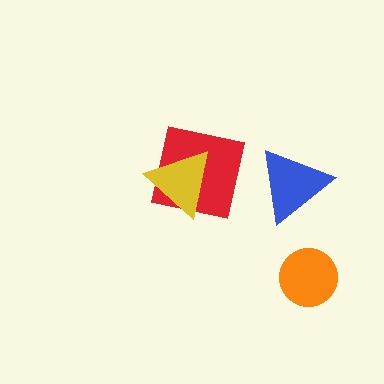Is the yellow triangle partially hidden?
No, no other shape covers it.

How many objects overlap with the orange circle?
0 objects overlap with the orange circle.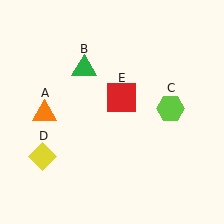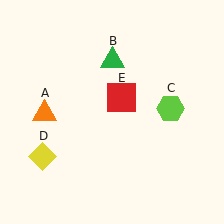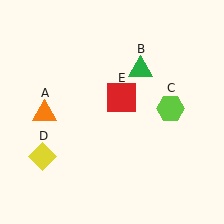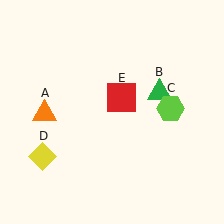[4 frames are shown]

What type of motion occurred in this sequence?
The green triangle (object B) rotated clockwise around the center of the scene.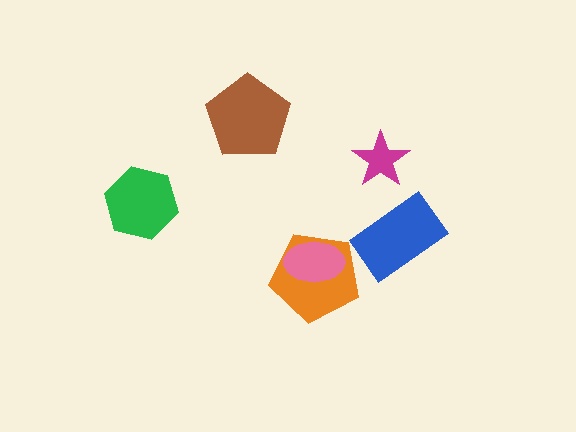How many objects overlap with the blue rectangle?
0 objects overlap with the blue rectangle.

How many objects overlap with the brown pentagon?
0 objects overlap with the brown pentagon.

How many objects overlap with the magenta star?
0 objects overlap with the magenta star.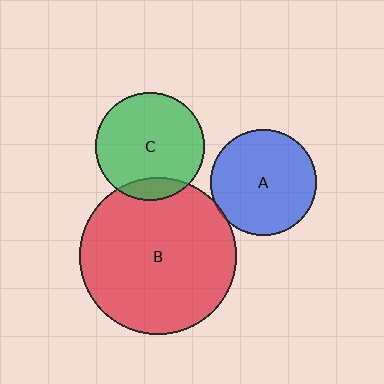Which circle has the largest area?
Circle B (red).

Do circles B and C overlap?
Yes.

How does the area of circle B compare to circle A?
Approximately 2.2 times.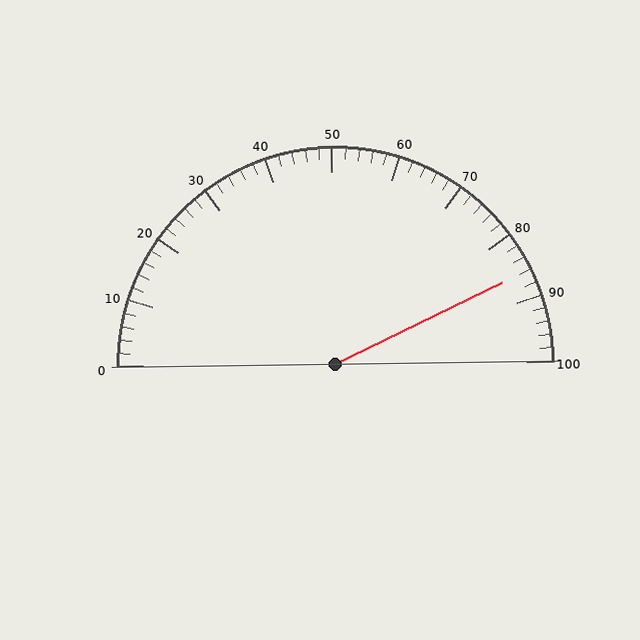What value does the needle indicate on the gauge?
The needle indicates approximately 86.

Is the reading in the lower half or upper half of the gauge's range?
The reading is in the upper half of the range (0 to 100).